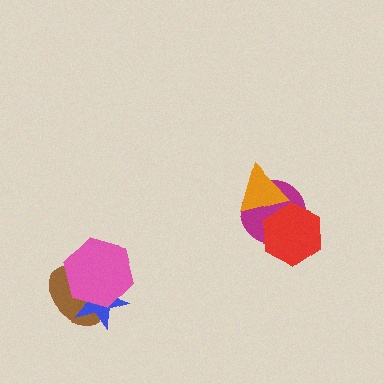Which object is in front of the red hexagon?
The orange triangle is in front of the red hexagon.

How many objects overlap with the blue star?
2 objects overlap with the blue star.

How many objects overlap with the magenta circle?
2 objects overlap with the magenta circle.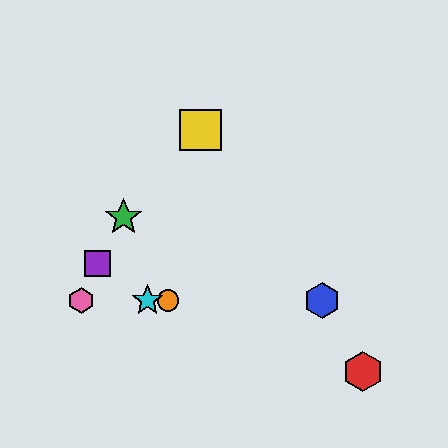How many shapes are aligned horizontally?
4 shapes (the blue hexagon, the orange circle, the cyan star, the pink hexagon) are aligned horizontally.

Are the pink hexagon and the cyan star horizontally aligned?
Yes, both are at y≈300.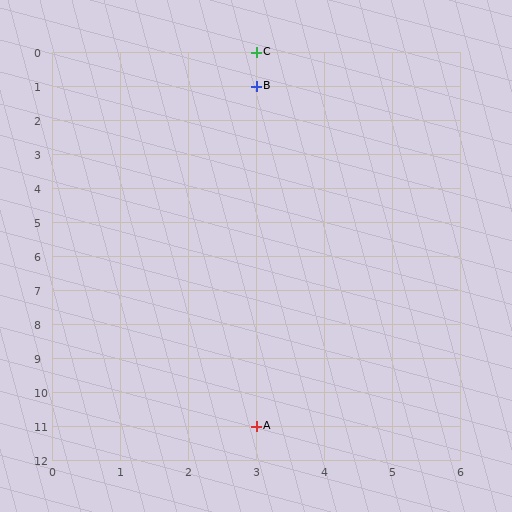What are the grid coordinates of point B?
Point B is at grid coordinates (3, 1).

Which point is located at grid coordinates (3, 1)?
Point B is at (3, 1).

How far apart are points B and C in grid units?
Points B and C are 1 row apart.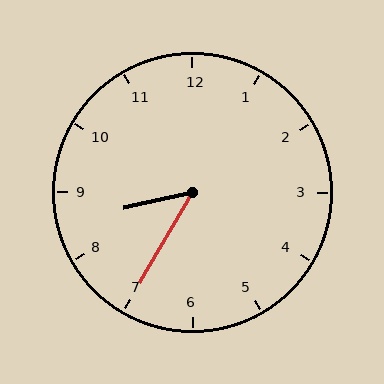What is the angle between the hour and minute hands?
Approximately 48 degrees.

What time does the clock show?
8:35.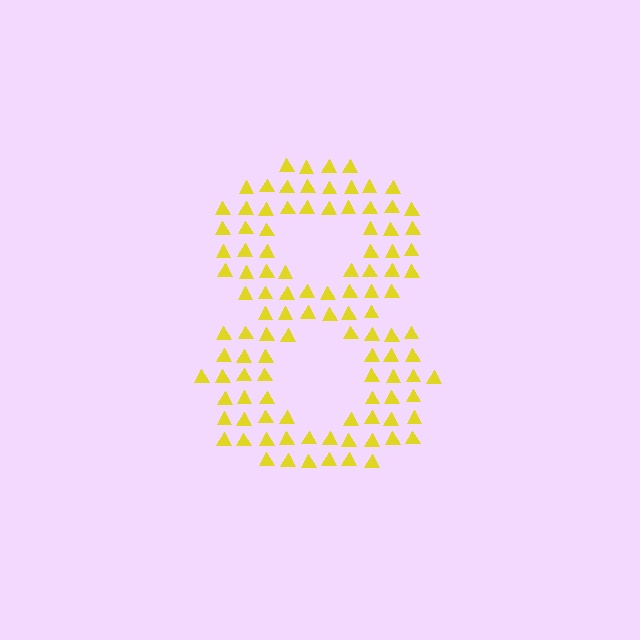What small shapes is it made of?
It is made of small triangles.